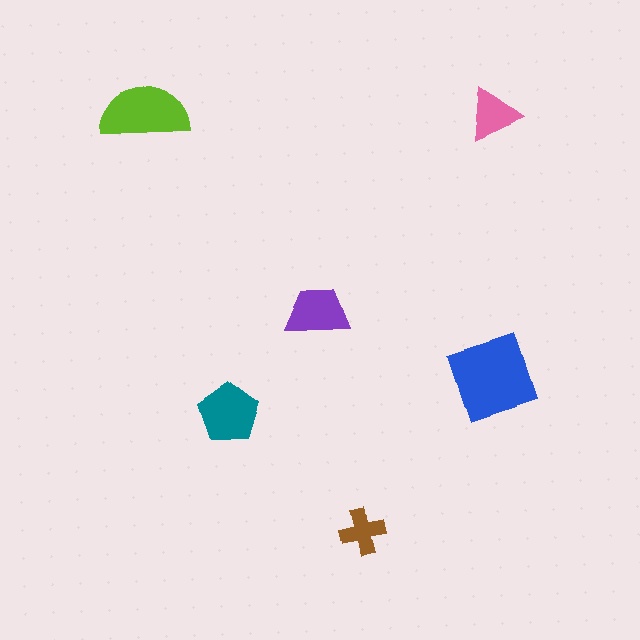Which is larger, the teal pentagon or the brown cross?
The teal pentagon.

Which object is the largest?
The blue diamond.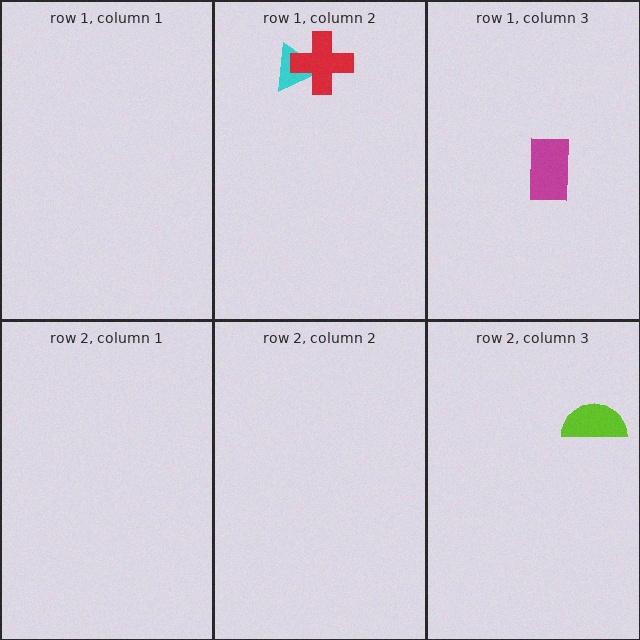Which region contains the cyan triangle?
The row 1, column 2 region.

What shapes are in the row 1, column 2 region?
The cyan triangle, the red cross.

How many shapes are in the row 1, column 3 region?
1.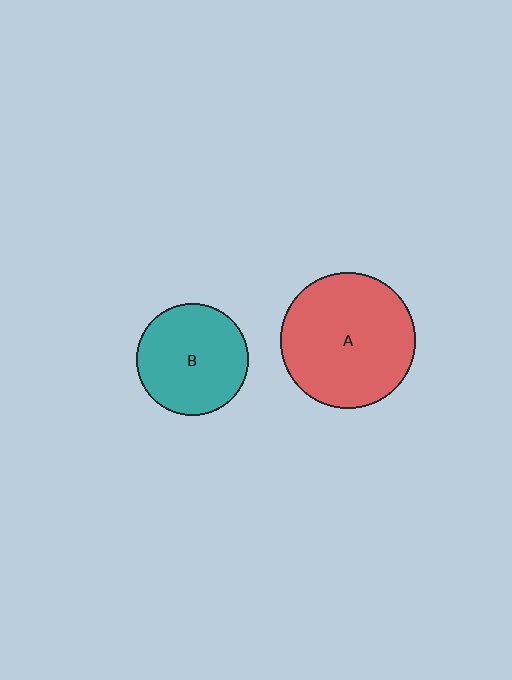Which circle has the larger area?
Circle A (red).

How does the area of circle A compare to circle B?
Approximately 1.5 times.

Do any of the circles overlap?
No, none of the circles overlap.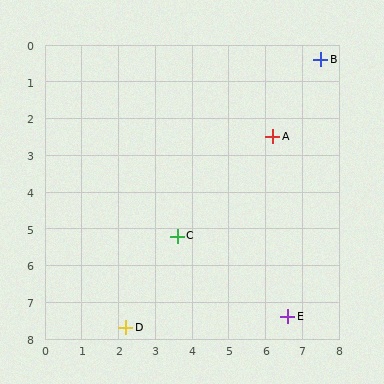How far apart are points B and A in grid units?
Points B and A are about 2.5 grid units apart.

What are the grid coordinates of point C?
Point C is at approximately (3.6, 5.2).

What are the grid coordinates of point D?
Point D is at approximately (2.2, 7.7).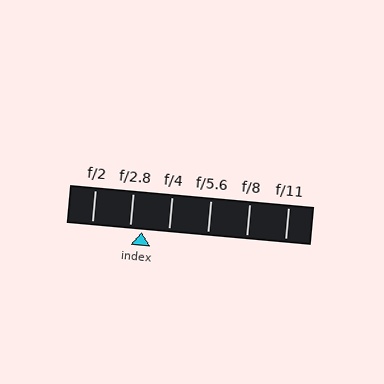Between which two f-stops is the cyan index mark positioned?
The index mark is between f/2.8 and f/4.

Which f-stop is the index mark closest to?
The index mark is closest to f/2.8.